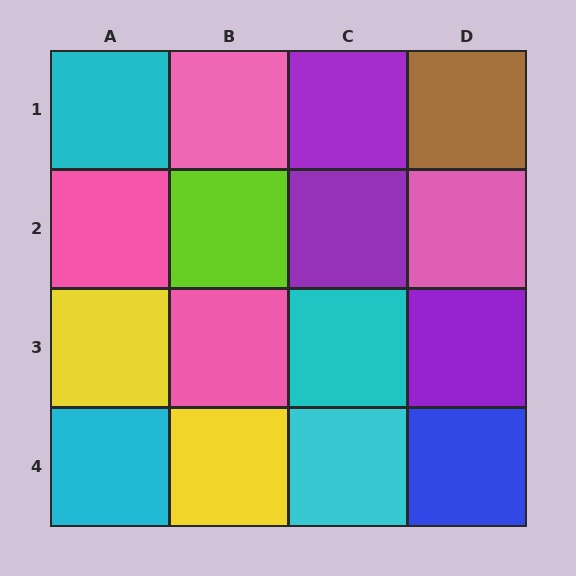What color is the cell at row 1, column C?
Purple.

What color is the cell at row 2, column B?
Lime.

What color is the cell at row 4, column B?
Yellow.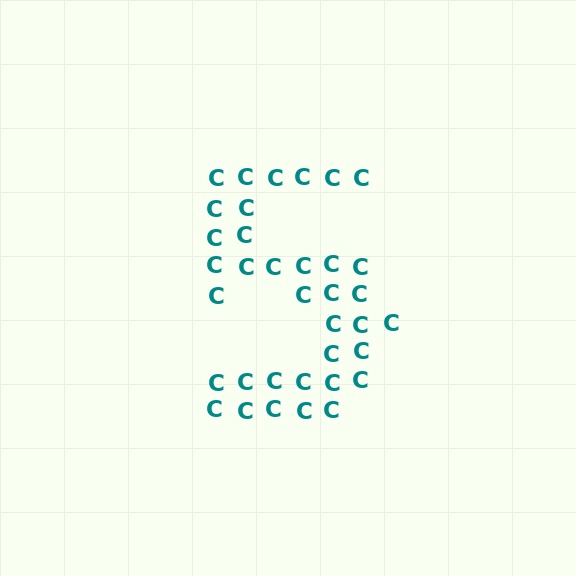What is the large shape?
The large shape is the digit 5.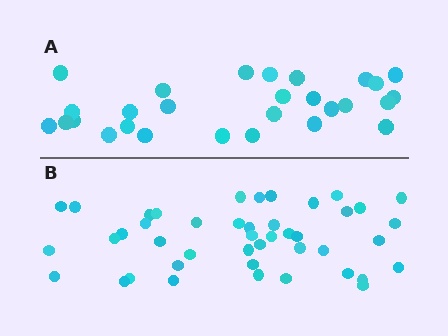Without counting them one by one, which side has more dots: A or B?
Region B (the bottom region) has more dots.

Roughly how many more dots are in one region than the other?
Region B has approximately 15 more dots than region A.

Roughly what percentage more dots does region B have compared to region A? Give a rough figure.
About 55% more.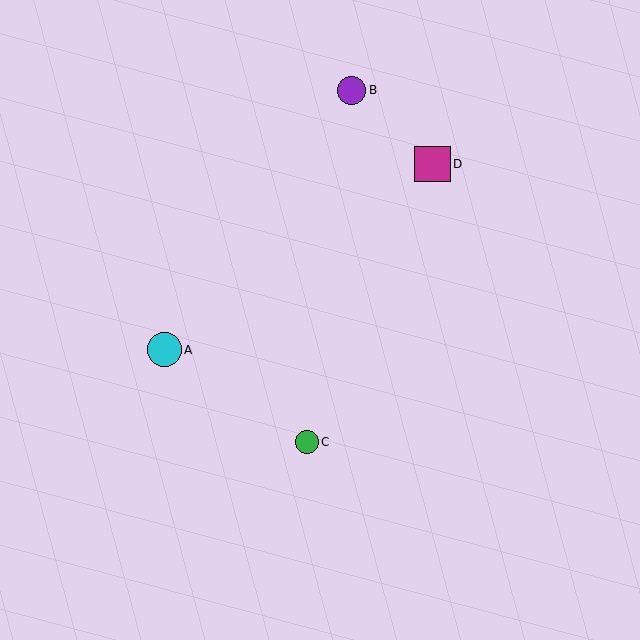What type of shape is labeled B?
Shape B is a purple circle.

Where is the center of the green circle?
The center of the green circle is at (307, 442).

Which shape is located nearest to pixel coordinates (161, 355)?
The cyan circle (labeled A) at (164, 350) is nearest to that location.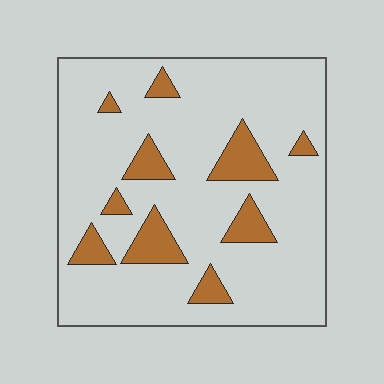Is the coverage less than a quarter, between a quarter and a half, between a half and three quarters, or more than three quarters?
Less than a quarter.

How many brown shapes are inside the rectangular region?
10.